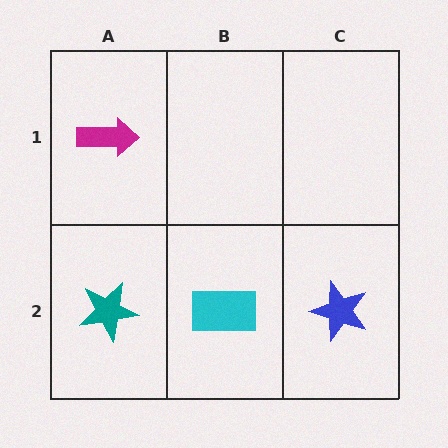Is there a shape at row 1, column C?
No, that cell is empty.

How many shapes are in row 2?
3 shapes.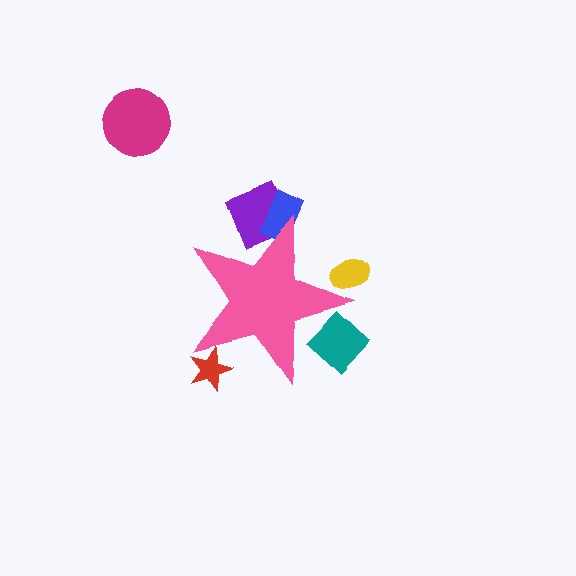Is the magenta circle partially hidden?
No, the magenta circle is fully visible.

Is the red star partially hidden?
Yes, the red star is partially hidden behind the pink star.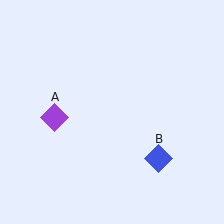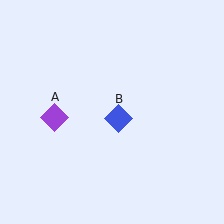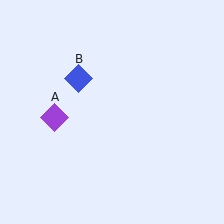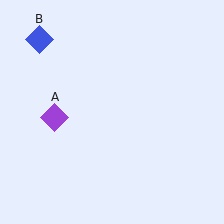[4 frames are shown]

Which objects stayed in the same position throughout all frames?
Purple diamond (object A) remained stationary.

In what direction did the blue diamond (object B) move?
The blue diamond (object B) moved up and to the left.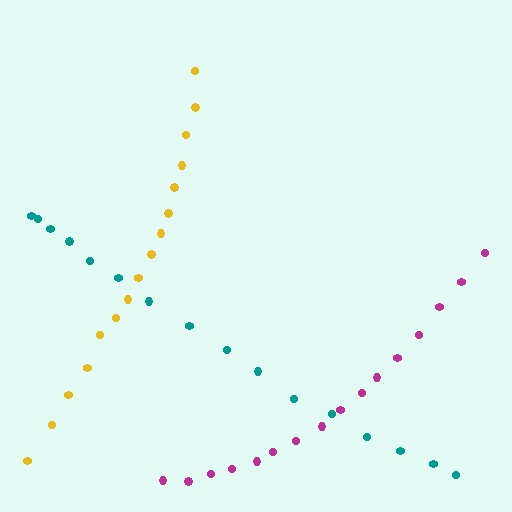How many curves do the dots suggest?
There are 3 distinct paths.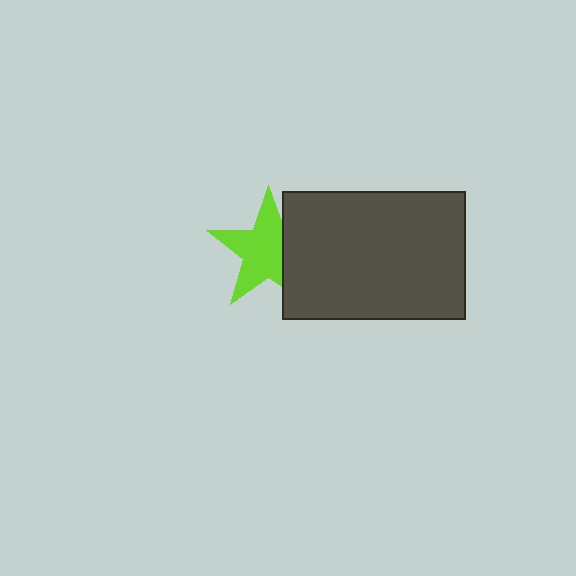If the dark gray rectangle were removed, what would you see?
You would see the complete lime star.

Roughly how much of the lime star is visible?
Most of it is visible (roughly 69%).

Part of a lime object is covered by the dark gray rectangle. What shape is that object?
It is a star.